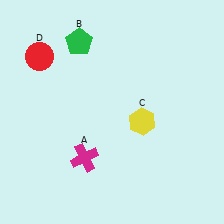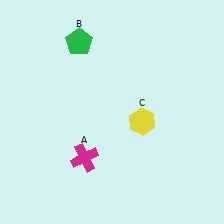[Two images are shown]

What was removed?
The red circle (D) was removed in Image 2.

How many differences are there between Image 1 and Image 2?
There is 1 difference between the two images.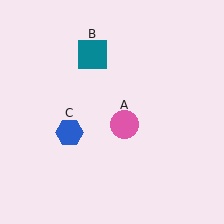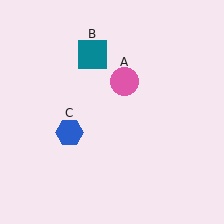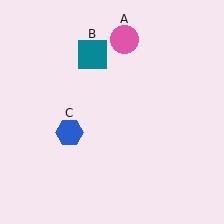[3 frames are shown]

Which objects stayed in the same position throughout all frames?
Teal square (object B) and blue hexagon (object C) remained stationary.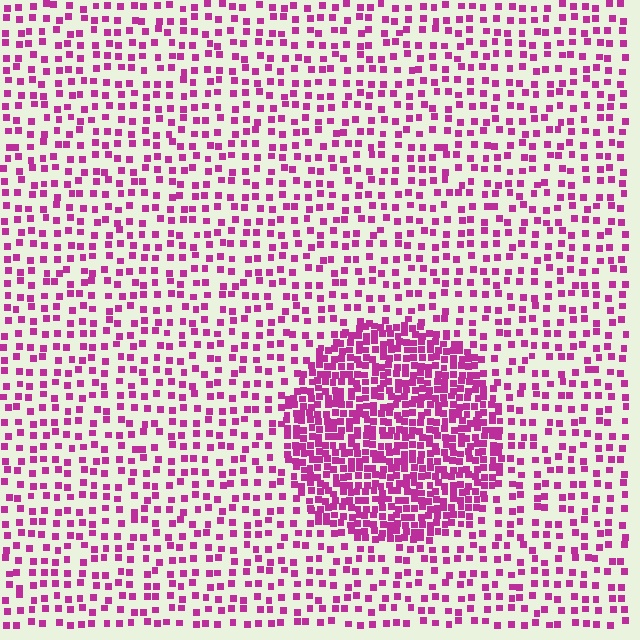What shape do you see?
I see a circle.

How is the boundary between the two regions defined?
The boundary is defined by a change in element density (approximately 2.6x ratio). All elements are the same color, size, and shape.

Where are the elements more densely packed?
The elements are more densely packed inside the circle boundary.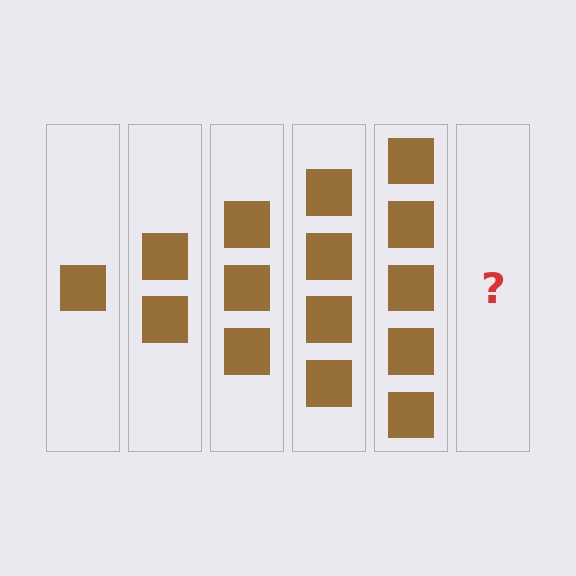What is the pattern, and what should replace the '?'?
The pattern is that each step adds one more square. The '?' should be 6 squares.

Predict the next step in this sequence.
The next step is 6 squares.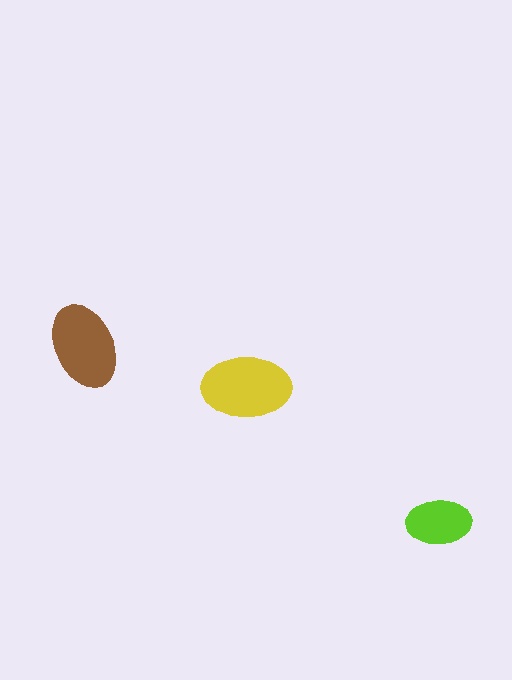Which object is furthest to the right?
The lime ellipse is rightmost.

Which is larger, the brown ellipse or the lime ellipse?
The brown one.